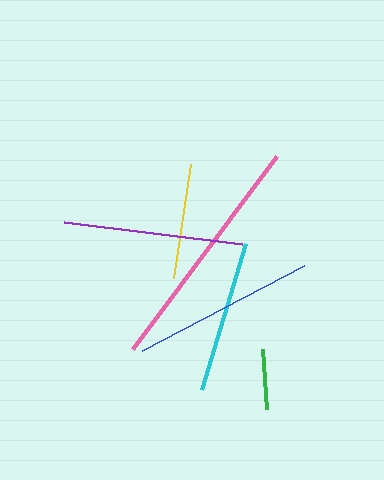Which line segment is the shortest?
The green line is the shortest at approximately 60 pixels.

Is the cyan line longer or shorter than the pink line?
The pink line is longer than the cyan line.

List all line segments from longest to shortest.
From longest to shortest: pink, blue, purple, cyan, yellow, green.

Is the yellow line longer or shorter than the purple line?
The purple line is longer than the yellow line.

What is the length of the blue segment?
The blue segment is approximately 183 pixels long.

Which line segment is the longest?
The pink line is the longest at approximately 241 pixels.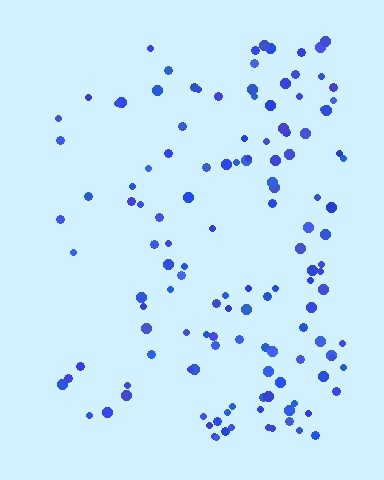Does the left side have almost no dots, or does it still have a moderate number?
Still a moderate number, just noticeably fewer than the right.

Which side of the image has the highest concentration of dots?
The right.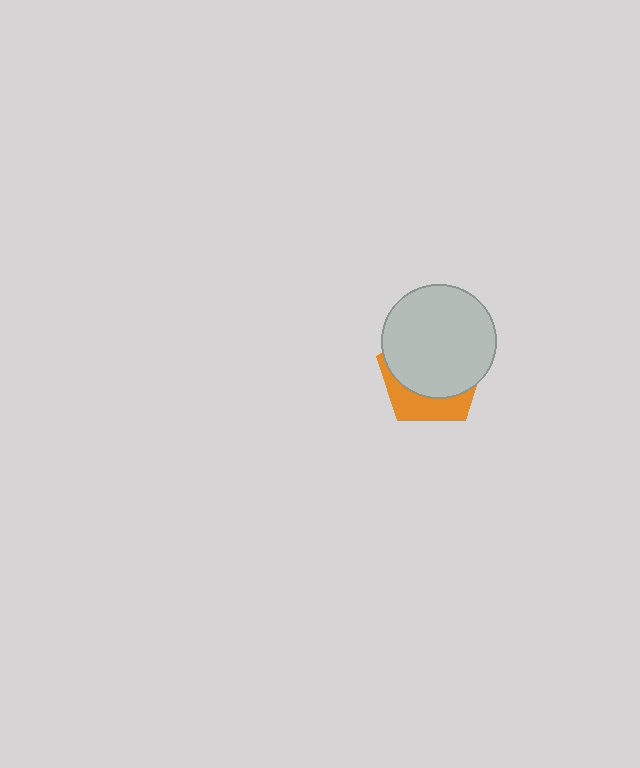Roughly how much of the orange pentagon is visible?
A small part of it is visible (roughly 31%).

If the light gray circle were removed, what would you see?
You would see the complete orange pentagon.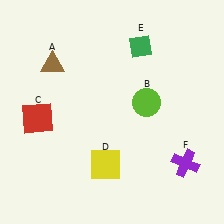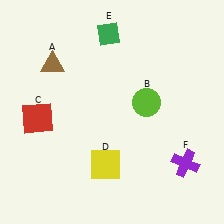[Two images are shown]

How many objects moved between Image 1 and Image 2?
1 object moved between the two images.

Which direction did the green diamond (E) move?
The green diamond (E) moved left.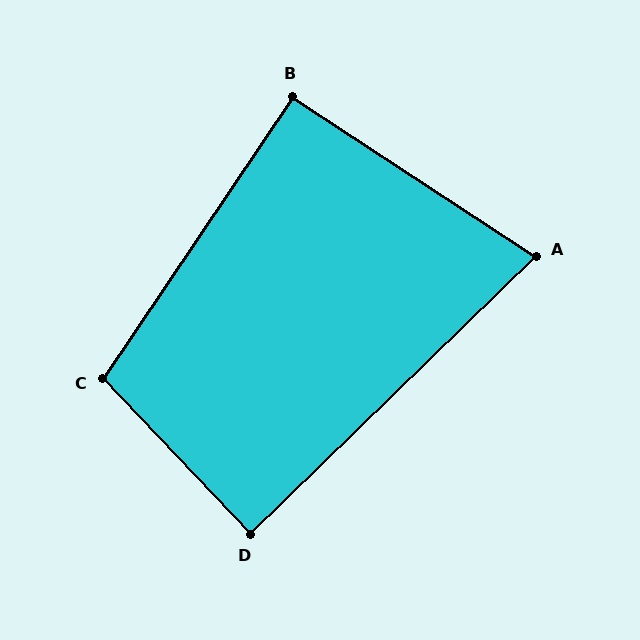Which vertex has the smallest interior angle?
A, at approximately 78 degrees.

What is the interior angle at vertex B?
Approximately 91 degrees (approximately right).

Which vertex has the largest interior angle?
C, at approximately 102 degrees.